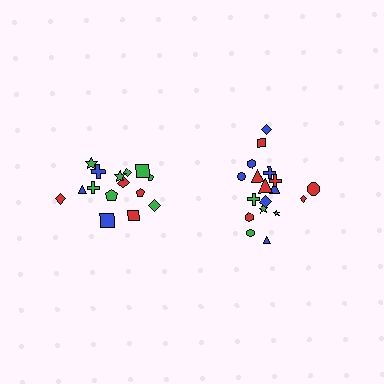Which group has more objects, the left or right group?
The right group.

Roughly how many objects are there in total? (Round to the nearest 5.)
Roughly 35 objects in total.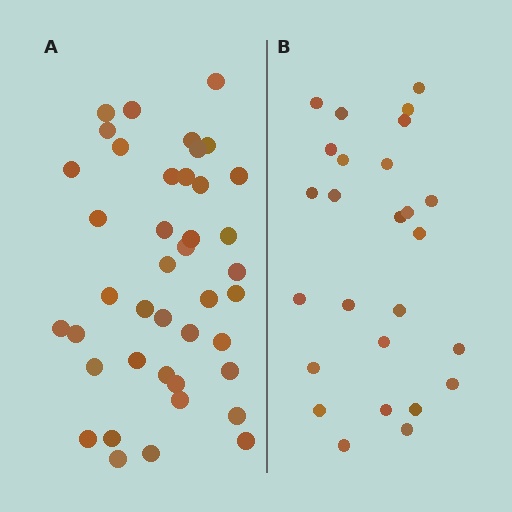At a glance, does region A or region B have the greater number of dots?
Region A (the left region) has more dots.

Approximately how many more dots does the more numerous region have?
Region A has approximately 15 more dots than region B.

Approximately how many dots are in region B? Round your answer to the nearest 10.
About 30 dots. (The exact count is 26, which rounds to 30.)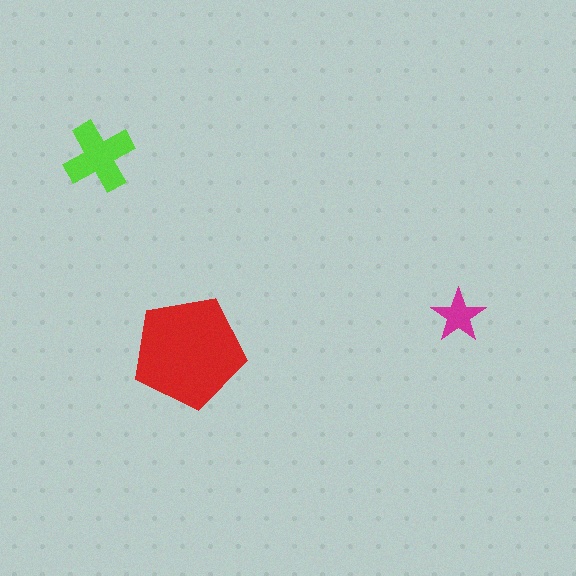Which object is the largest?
The red pentagon.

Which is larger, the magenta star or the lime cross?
The lime cross.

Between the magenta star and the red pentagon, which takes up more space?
The red pentagon.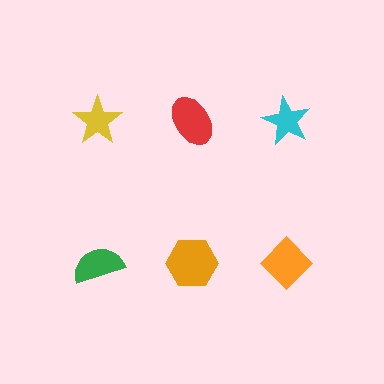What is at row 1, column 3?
A cyan star.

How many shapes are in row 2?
3 shapes.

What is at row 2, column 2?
An orange hexagon.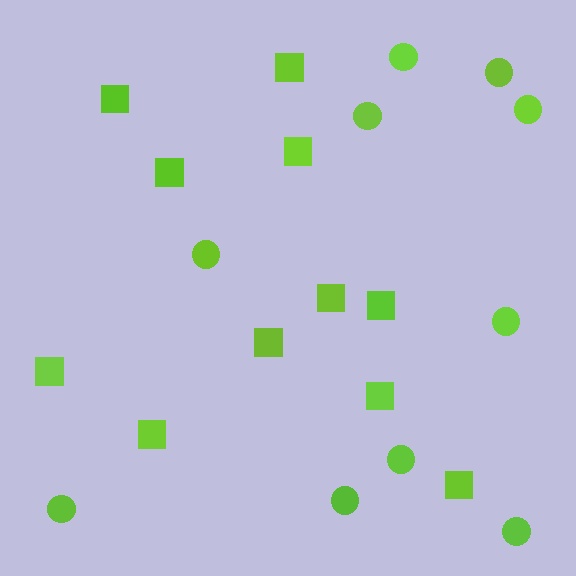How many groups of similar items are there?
There are 2 groups: one group of circles (10) and one group of squares (11).